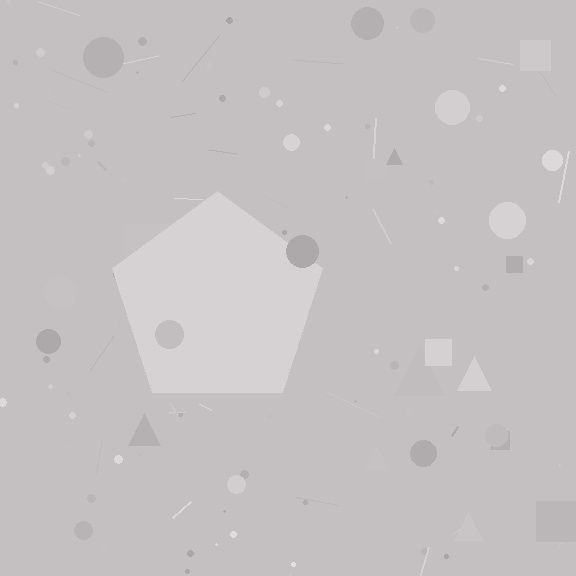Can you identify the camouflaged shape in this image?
The camouflaged shape is a pentagon.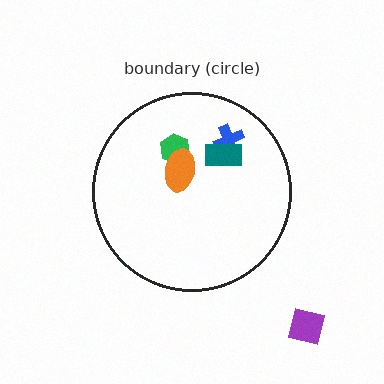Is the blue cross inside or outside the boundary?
Inside.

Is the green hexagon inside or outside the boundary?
Inside.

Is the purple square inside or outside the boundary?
Outside.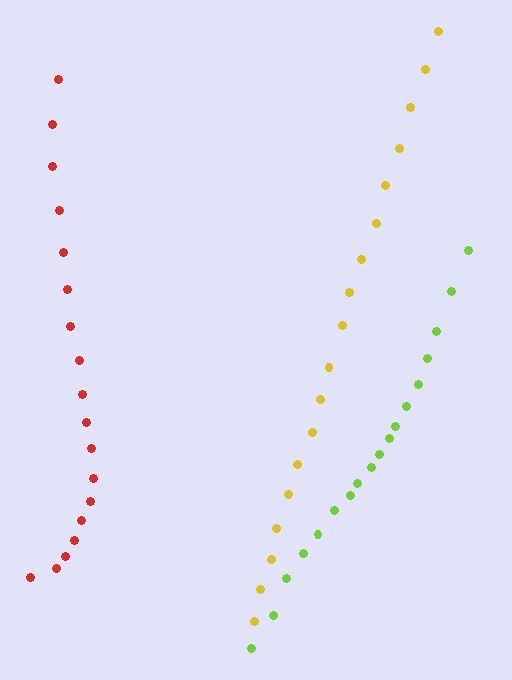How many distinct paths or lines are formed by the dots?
There are 3 distinct paths.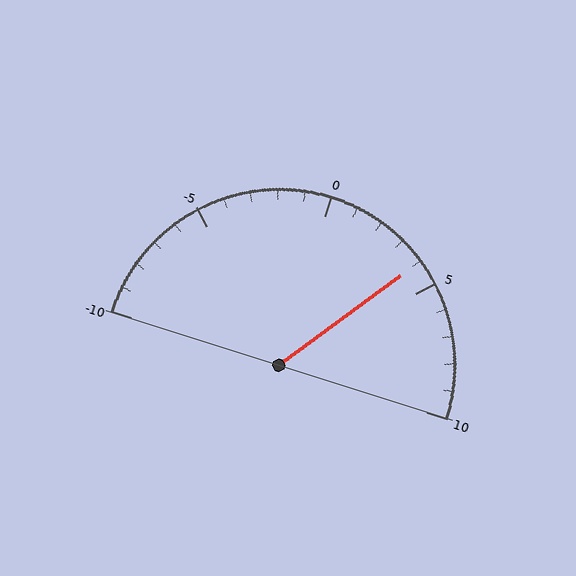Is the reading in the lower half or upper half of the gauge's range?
The reading is in the upper half of the range (-10 to 10).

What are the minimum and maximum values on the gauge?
The gauge ranges from -10 to 10.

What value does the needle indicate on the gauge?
The needle indicates approximately 4.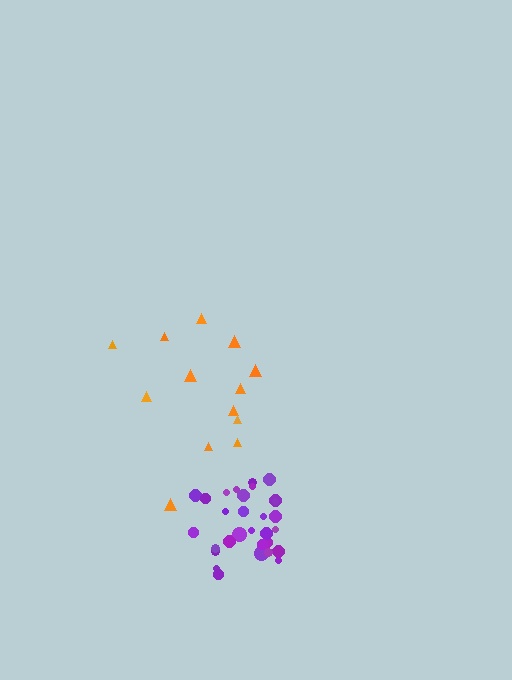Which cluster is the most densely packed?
Purple.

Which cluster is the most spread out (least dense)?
Orange.